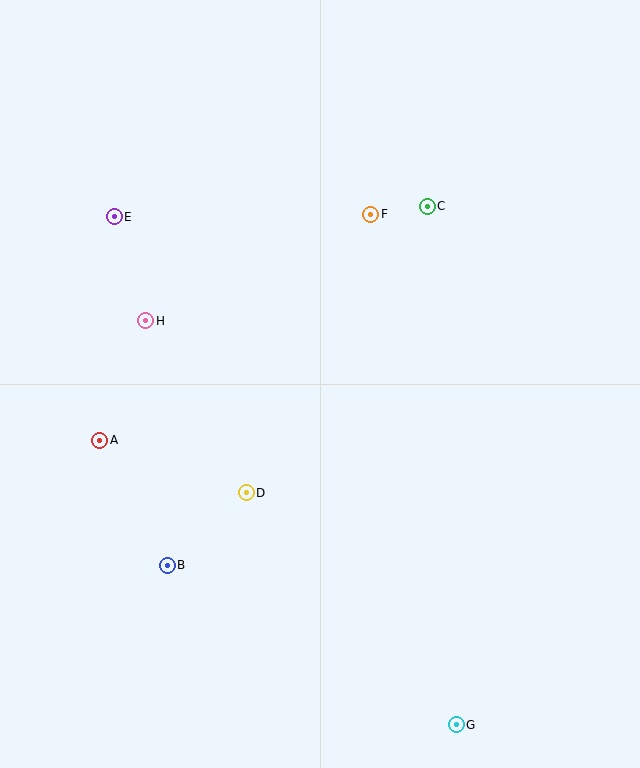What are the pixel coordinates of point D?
Point D is at (246, 493).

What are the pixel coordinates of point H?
Point H is at (146, 321).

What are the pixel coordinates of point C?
Point C is at (427, 206).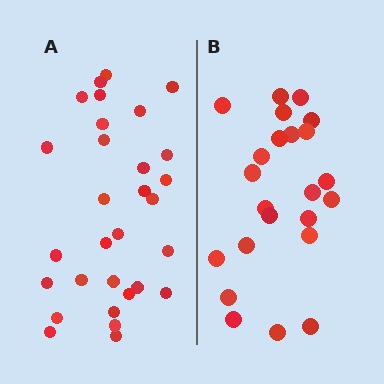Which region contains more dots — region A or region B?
Region A (the left region) has more dots.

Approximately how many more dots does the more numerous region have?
Region A has roughly 8 or so more dots than region B.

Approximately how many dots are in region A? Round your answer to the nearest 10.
About 30 dots.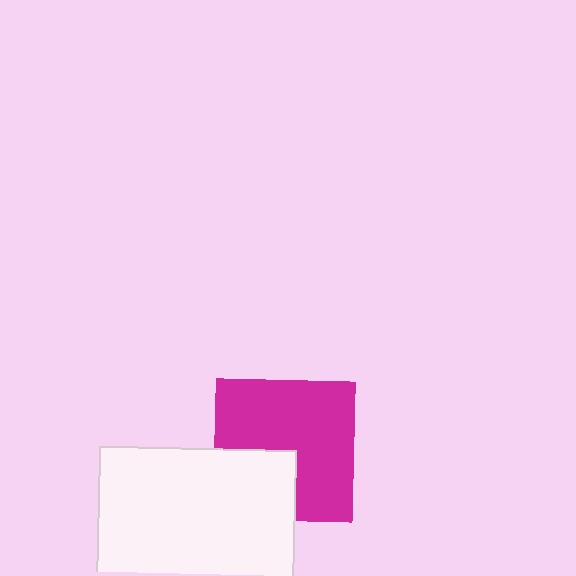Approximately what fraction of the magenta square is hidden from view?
Roughly 30% of the magenta square is hidden behind the white rectangle.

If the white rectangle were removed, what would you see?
You would see the complete magenta square.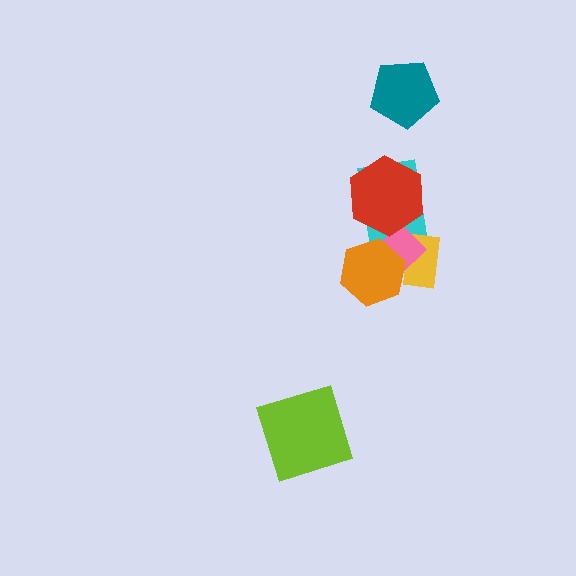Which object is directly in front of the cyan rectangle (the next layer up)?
The yellow rectangle is directly in front of the cyan rectangle.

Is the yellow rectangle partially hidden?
Yes, it is partially covered by another shape.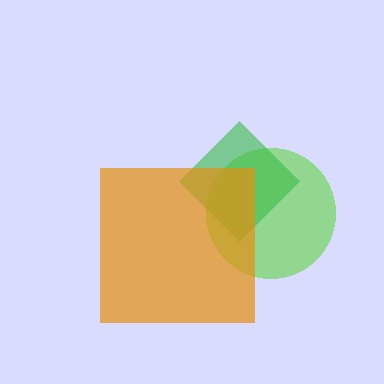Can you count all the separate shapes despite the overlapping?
Yes, there are 3 separate shapes.